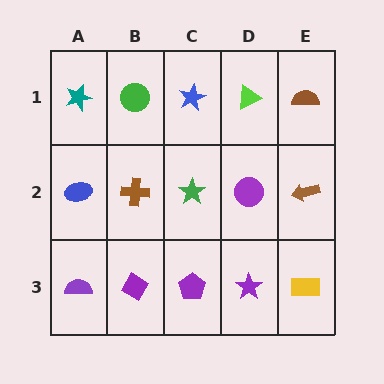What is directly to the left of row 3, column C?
A purple diamond.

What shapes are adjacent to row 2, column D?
A lime triangle (row 1, column D), a purple star (row 3, column D), a green star (row 2, column C), a brown arrow (row 2, column E).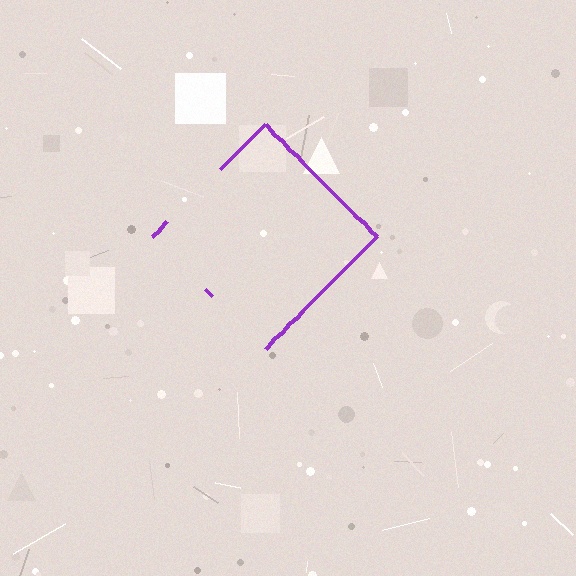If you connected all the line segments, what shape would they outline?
They would outline a diamond.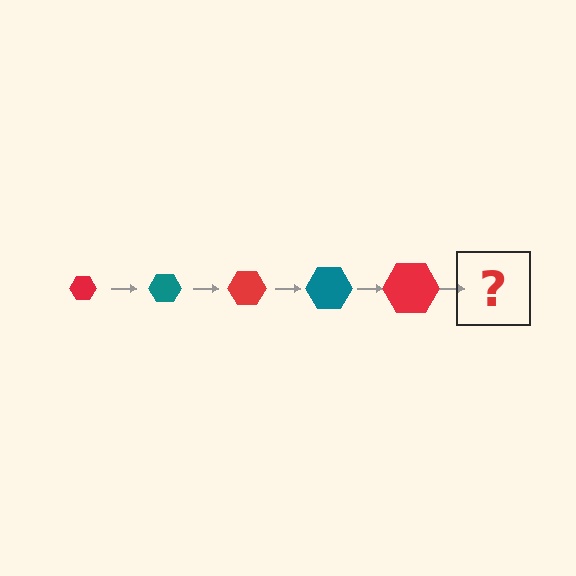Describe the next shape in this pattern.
It should be a teal hexagon, larger than the previous one.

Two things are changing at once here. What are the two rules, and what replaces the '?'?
The two rules are that the hexagon grows larger each step and the color cycles through red and teal. The '?' should be a teal hexagon, larger than the previous one.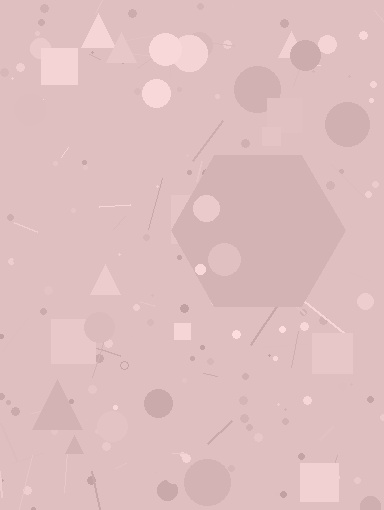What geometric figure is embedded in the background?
A hexagon is embedded in the background.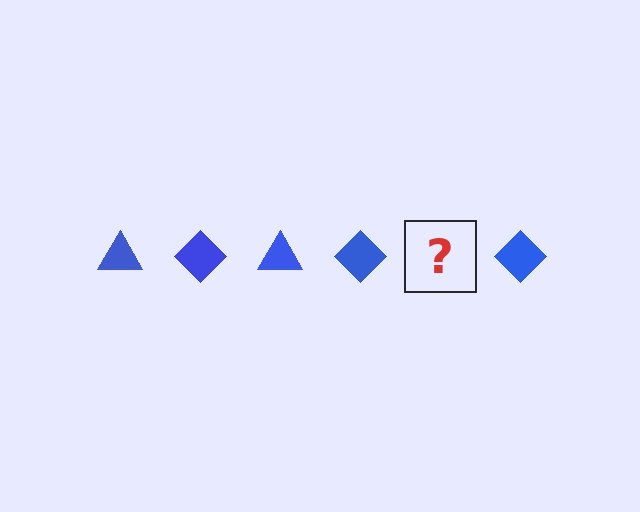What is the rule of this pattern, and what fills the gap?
The rule is that the pattern cycles through triangle, diamond shapes in blue. The gap should be filled with a blue triangle.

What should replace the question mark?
The question mark should be replaced with a blue triangle.